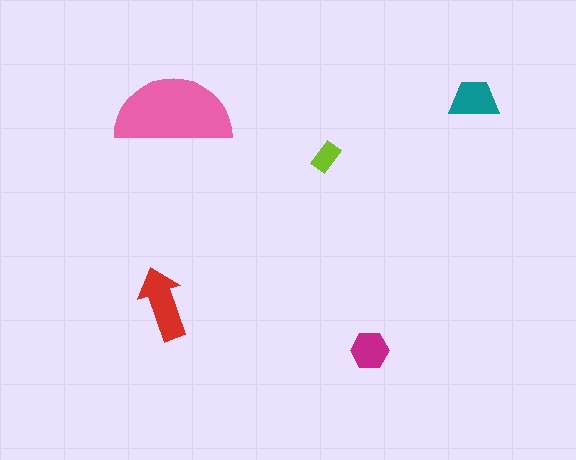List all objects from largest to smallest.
The pink semicircle, the red arrow, the teal trapezoid, the magenta hexagon, the lime rectangle.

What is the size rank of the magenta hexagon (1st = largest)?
4th.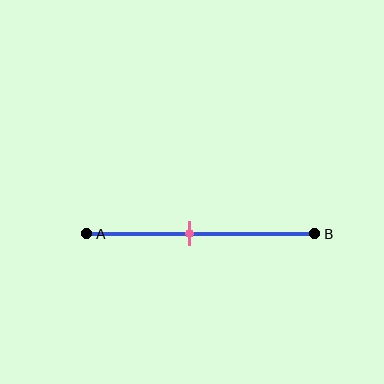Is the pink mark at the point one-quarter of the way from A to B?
No, the mark is at about 45% from A, not at the 25% one-quarter point.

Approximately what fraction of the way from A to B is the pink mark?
The pink mark is approximately 45% of the way from A to B.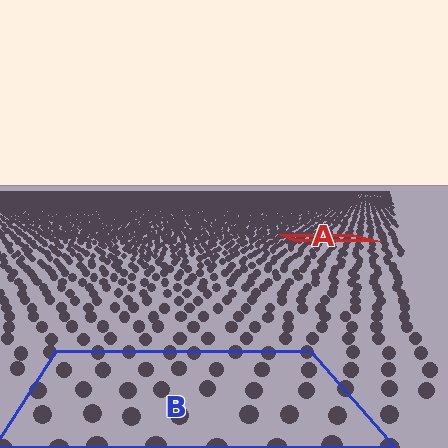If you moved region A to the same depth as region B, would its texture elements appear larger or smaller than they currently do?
They would appear larger. At a closer depth, the same texture elements are projected at a bigger on-screen size.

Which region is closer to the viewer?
Region B is closer. The texture elements there are larger and more spread out.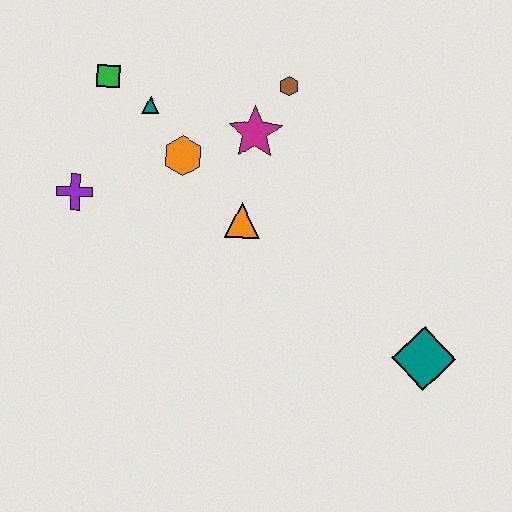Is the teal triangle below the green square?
Yes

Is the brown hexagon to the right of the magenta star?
Yes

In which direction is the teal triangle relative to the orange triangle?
The teal triangle is above the orange triangle.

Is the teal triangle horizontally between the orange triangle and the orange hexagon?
No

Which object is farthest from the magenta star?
The teal diamond is farthest from the magenta star.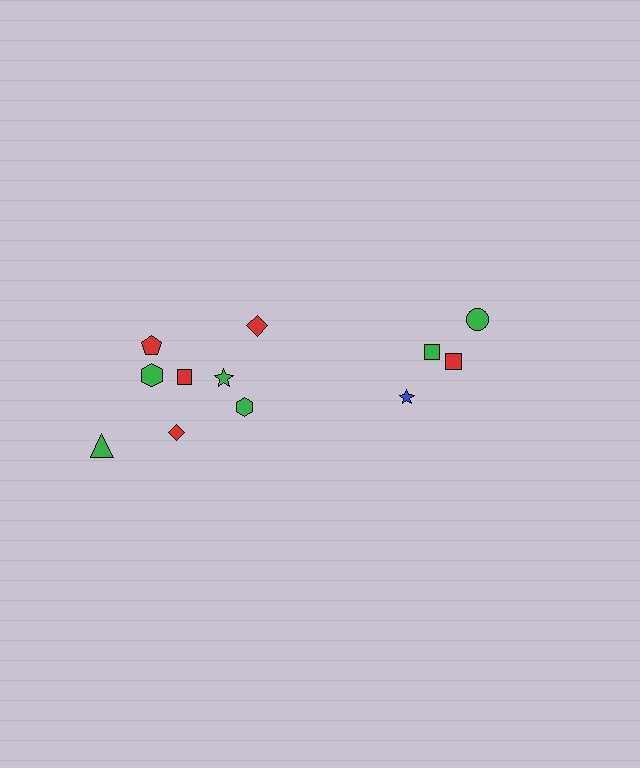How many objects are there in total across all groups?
There are 12 objects.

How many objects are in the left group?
There are 8 objects.